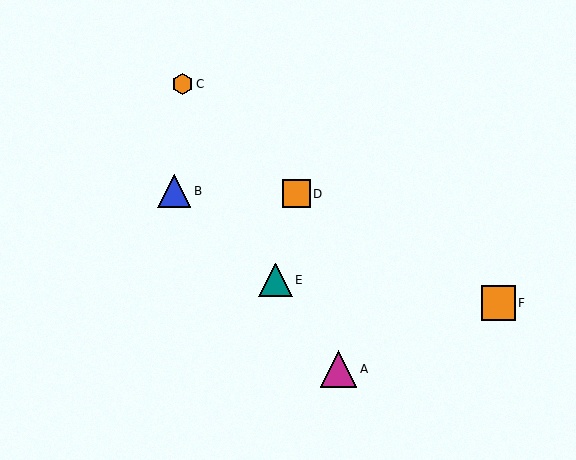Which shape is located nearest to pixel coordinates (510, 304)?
The orange square (labeled F) at (498, 303) is nearest to that location.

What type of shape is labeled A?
Shape A is a magenta triangle.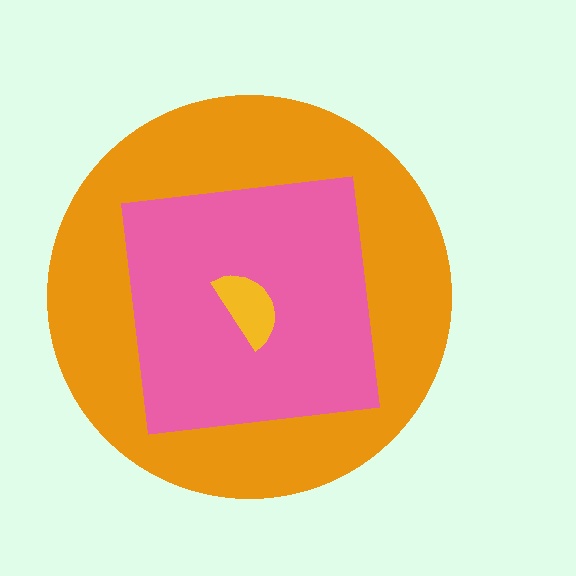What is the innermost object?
The yellow semicircle.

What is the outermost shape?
The orange circle.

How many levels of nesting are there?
3.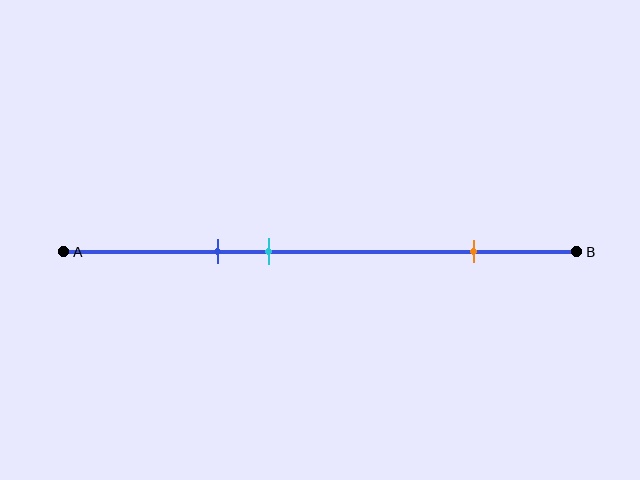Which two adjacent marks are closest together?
The blue and cyan marks are the closest adjacent pair.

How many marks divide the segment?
There are 3 marks dividing the segment.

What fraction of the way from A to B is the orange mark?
The orange mark is approximately 80% (0.8) of the way from A to B.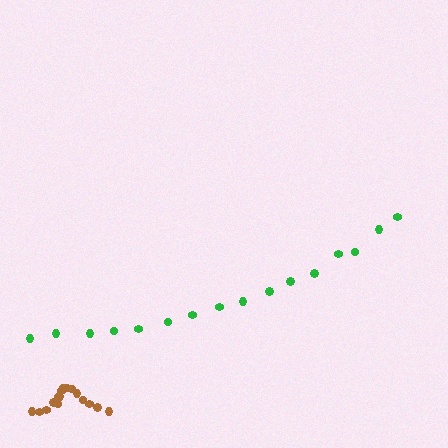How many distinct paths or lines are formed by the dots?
There are 2 distinct paths.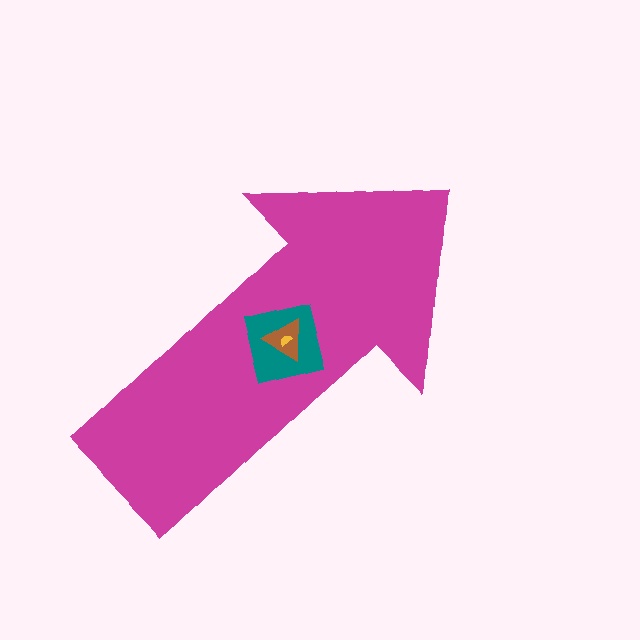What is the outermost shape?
The magenta arrow.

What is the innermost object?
The yellow semicircle.